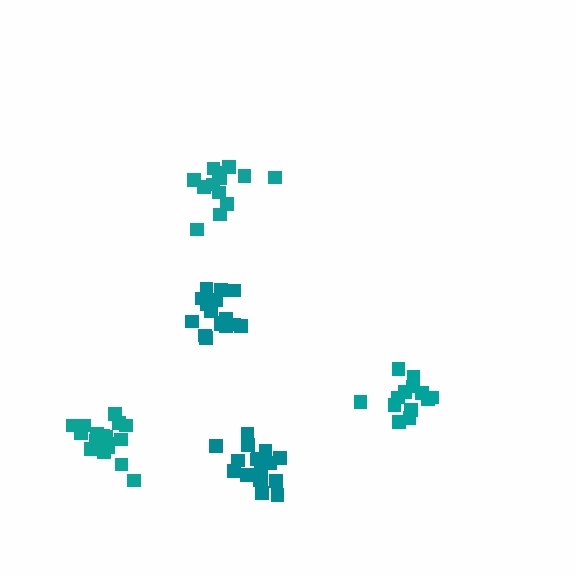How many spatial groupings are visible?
There are 5 spatial groupings.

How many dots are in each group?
Group 1: 17 dots, Group 2: 13 dots, Group 3: 18 dots, Group 4: 13 dots, Group 5: 18 dots (79 total).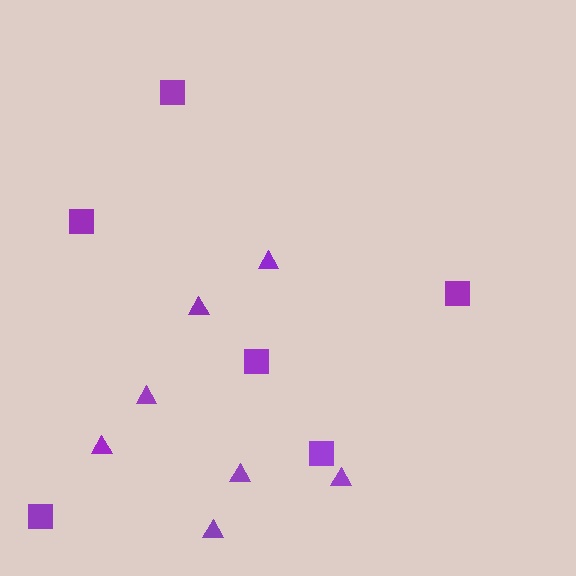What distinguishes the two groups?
There are 2 groups: one group of squares (6) and one group of triangles (7).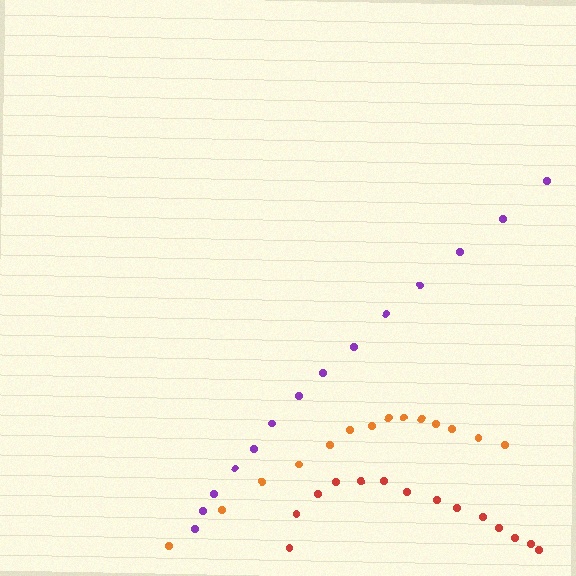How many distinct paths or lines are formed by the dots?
There are 3 distinct paths.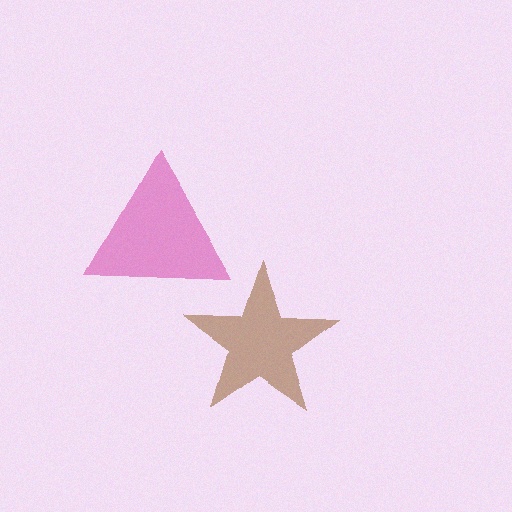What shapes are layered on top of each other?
The layered shapes are: a magenta triangle, a brown star.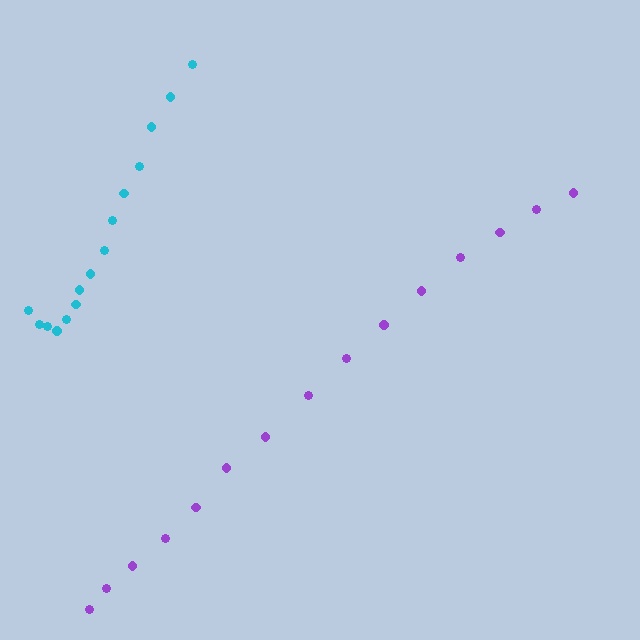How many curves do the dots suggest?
There are 2 distinct paths.